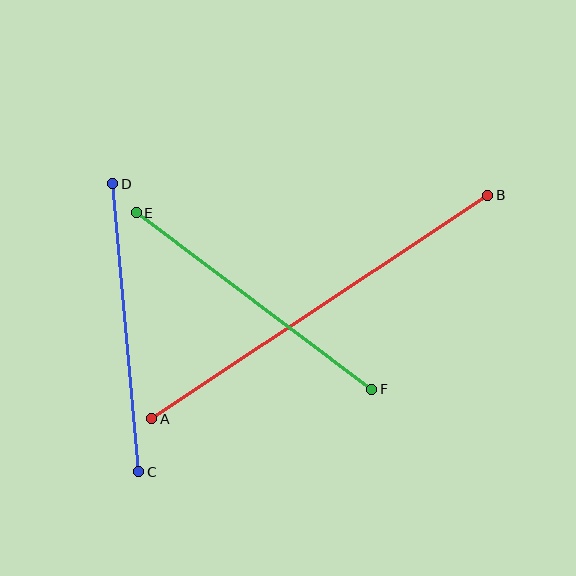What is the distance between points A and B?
The distance is approximately 404 pixels.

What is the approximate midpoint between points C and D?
The midpoint is at approximately (126, 328) pixels.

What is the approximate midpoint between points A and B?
The midpoint is at approximately (320, 307) pixels.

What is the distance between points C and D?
The distance is approximately 289 pixels.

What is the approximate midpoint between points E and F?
The midpoint is at approximately (254, 301) pixels.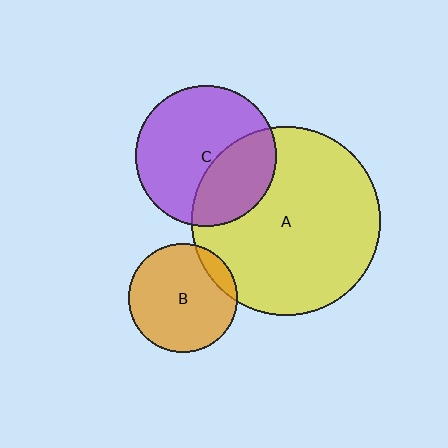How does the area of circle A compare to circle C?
Approximately 1.8 times.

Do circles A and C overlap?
Yes.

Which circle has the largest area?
Circle A (yellow).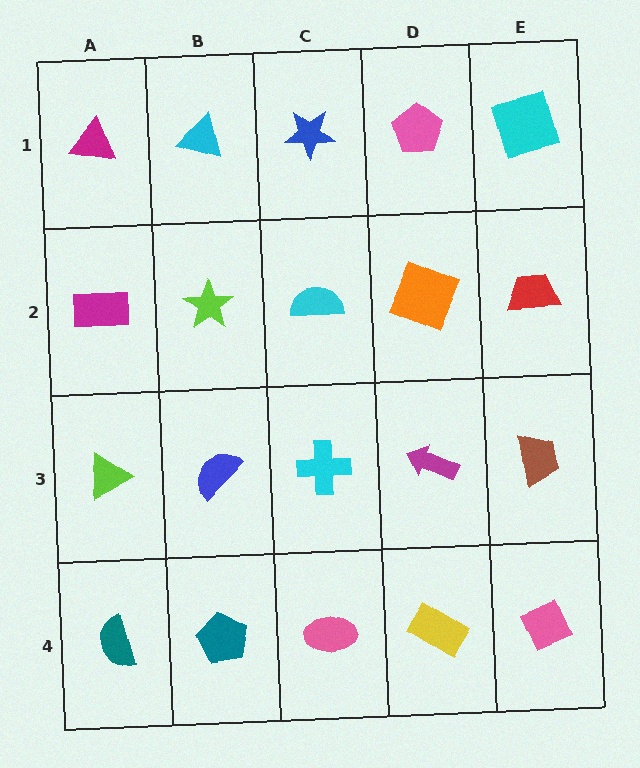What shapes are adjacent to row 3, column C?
A cyan semicircle (row 2, column C), a pink ellipse (row 4, column C), a blue semicircle (row 3, column B), a magenta arrow (row 3, column D).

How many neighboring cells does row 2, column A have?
3.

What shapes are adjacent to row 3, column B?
A lime star (row 2, column B), a teal pentagon (row 4, column B), a lime triangle (row 3, column A), a cyan cross (row 3, column C).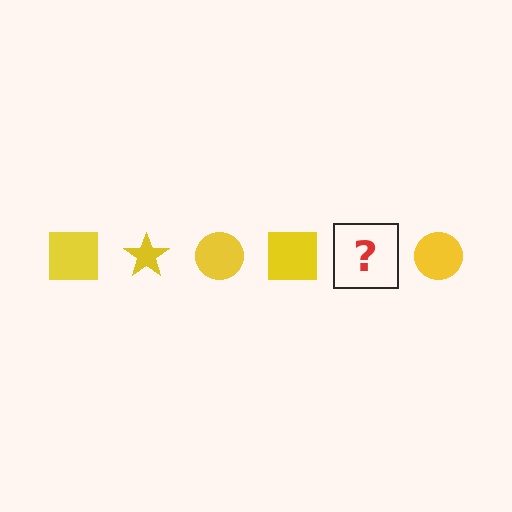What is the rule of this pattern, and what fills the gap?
The rule is that the pattern cycles through square, star, circle shapes in yellow. The gap should be filled with a yellow star.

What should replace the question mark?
The question mark should be replaced with a yellow star.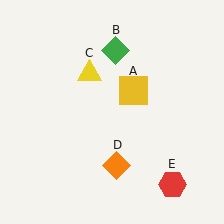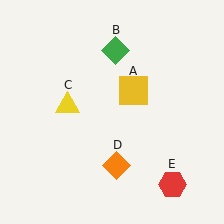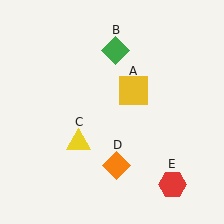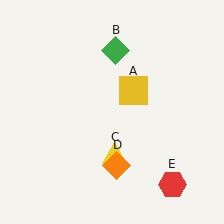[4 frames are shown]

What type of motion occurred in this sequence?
The yellow triangle (object C) rotated counterclockwise around the center of the scene.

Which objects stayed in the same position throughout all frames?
Yellow square (object A) and green diamond (object B) and orange diamond (object D) and red hexagon (object E) remained stationary.